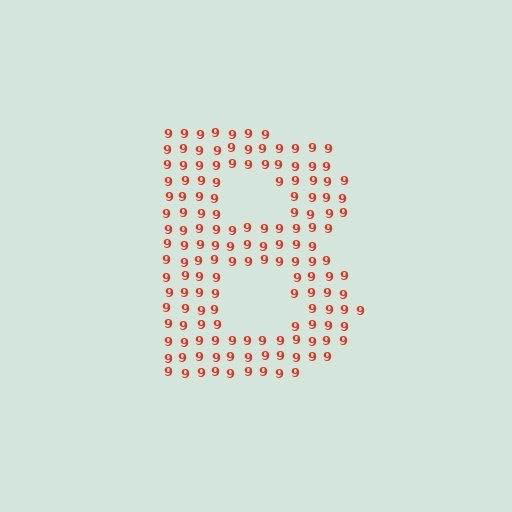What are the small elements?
The small elements are digit 9's.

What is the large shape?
The large shape is the letter B.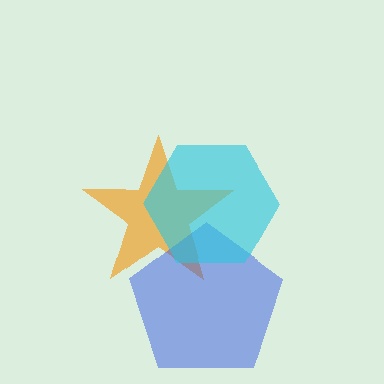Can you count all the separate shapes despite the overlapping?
Yes, there are 3 separate shapes.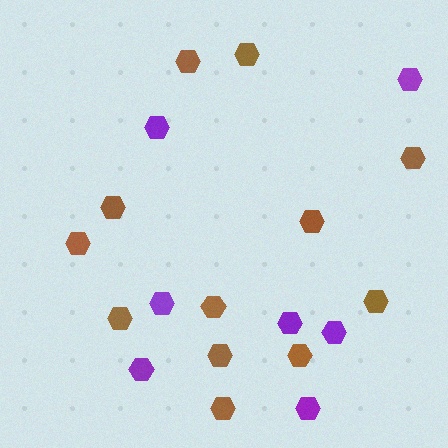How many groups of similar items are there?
There are 2 groups: one group of brown hexagons (12) and one group of purple hexagons (7).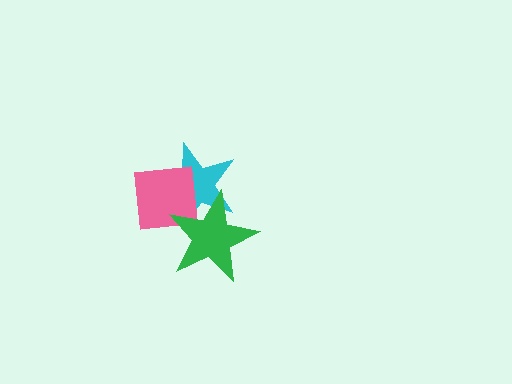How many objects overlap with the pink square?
2 objects overlap with the pink square.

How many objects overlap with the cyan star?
2 objects overlap with the cyan star.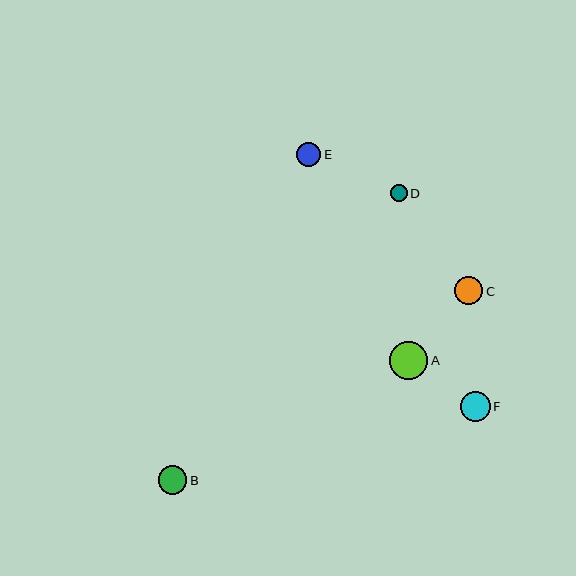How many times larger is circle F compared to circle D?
Circle F is approximately 1.8 times the size of circle D.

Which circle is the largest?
Circle A is the largest with a size of approximately 38 pixels.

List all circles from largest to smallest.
From largest to smallest: A, F, B, C, E, D.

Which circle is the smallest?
Circle D is the smallest with a size of approximately 17 pixels.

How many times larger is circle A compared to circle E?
Circle A is approximately 1.6 times the size of circle E.